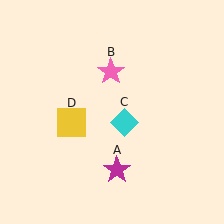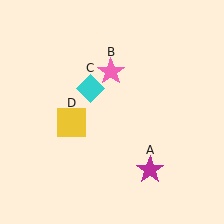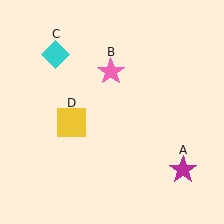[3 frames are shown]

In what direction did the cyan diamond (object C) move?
The cyan diamond (object C) moved up and to the left.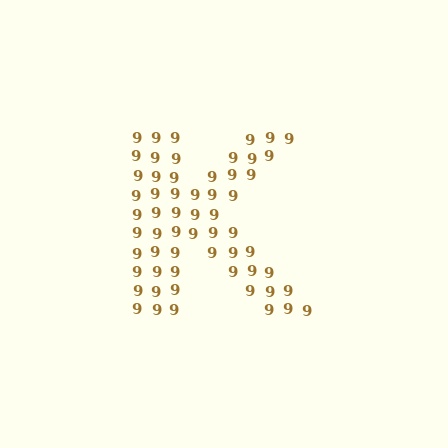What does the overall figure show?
The overall figure shows the letter K.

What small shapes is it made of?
It is made of small digit 9's.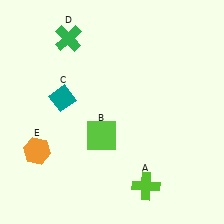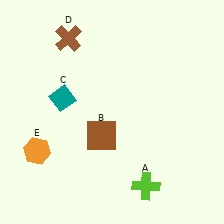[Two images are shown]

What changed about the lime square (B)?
In Image 1, B is lime. In Image 2, it changed to brown.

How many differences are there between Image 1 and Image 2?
There are 2 differences between the two images.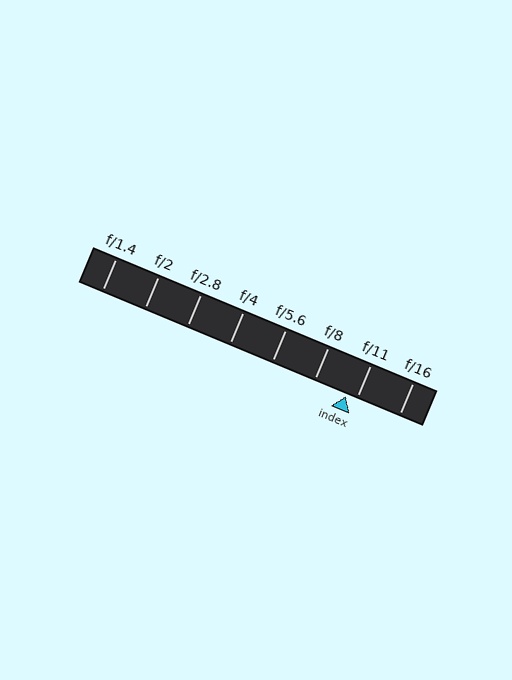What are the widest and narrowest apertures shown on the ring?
The widest aperture shown is f/1.4 and the narrowest is f/16.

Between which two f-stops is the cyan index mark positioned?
The index mark is between f/8 and f/11.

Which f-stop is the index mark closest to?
The index mark is closest to f/11.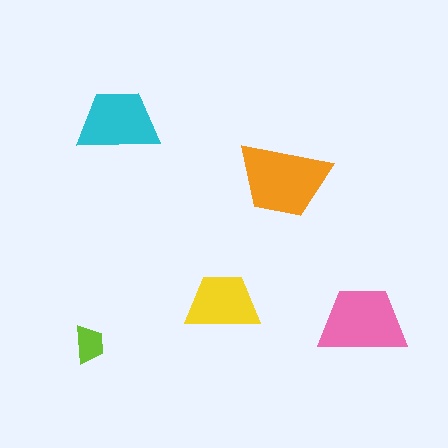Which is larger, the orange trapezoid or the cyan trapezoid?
The orange one.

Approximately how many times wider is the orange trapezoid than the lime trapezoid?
About 2.5 times wider.